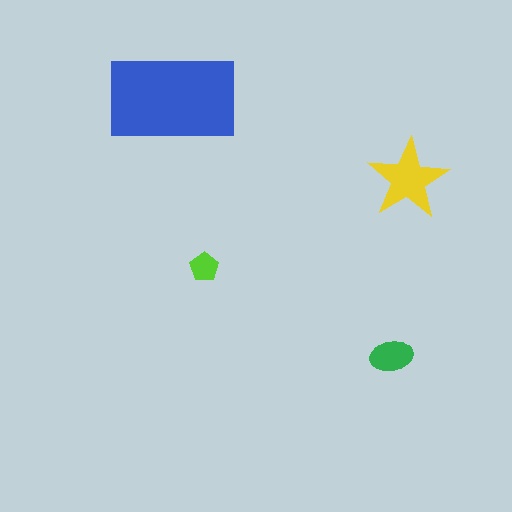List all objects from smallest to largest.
The lime pentagon, the green ellipse, the yellow star, the blue rectangle.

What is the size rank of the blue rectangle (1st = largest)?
1st.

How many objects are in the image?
There are 4 objects in the image.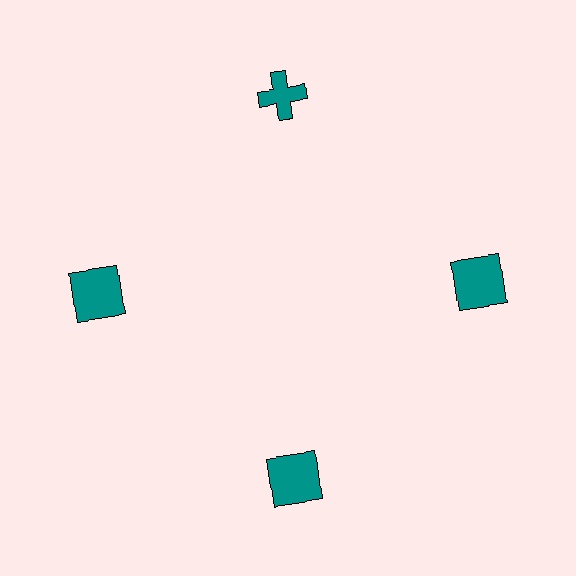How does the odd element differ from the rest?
It has a different shape: cross instead of square.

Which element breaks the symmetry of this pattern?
The teal cross at roughly the 12 o'clock position breaks the symmetry. All other shapes are teal squares.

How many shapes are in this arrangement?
There are 4 shapes arranged in a ring pattern.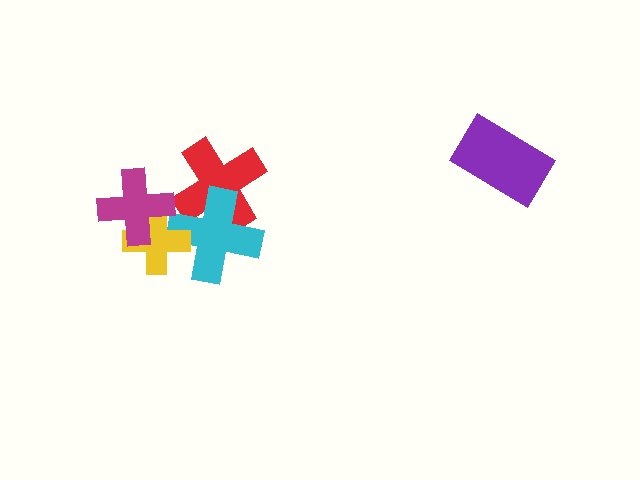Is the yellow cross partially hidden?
Yes, it is partially covered by another shape.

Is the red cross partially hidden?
Yes, it is partially covered by another shape.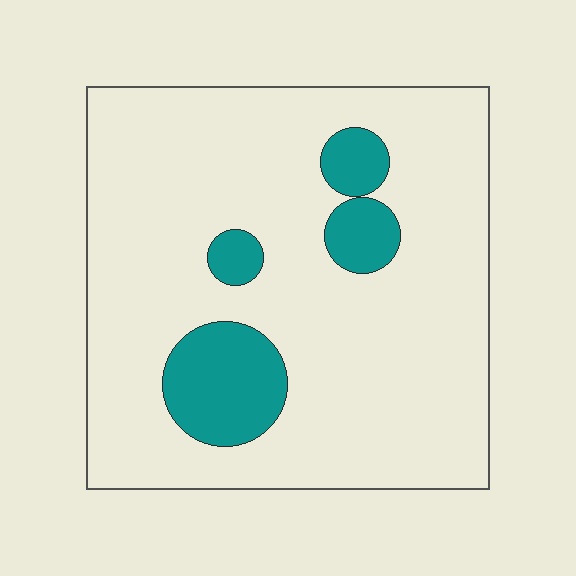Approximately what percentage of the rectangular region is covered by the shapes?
Approximately 15%.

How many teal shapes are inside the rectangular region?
4.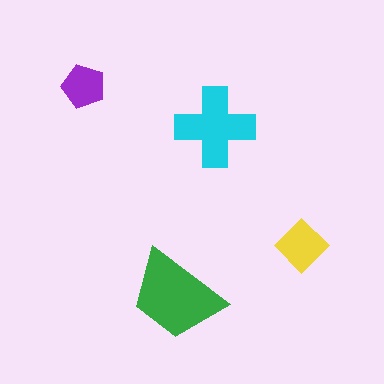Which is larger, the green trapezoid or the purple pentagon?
The green trapezoid.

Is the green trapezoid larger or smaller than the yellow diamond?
Larger.